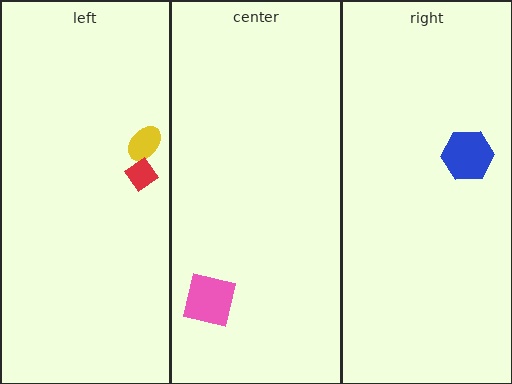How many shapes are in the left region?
2.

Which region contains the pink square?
The center region.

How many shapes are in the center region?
1.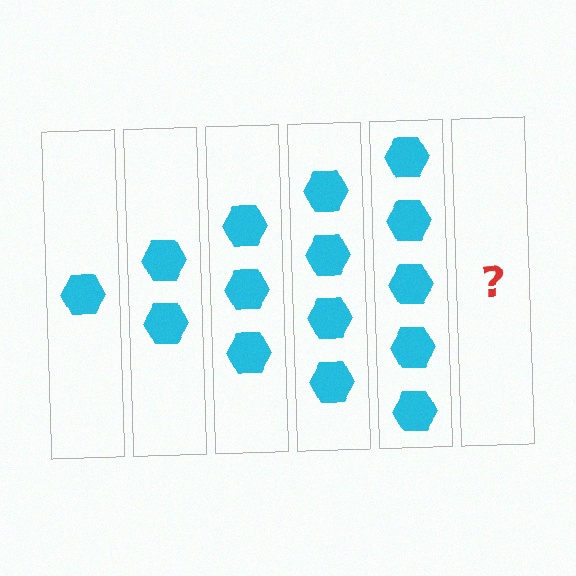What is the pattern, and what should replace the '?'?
The pattern is that each step adds one more hexagon. The '?' should be 6 hexagons.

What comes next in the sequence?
The next element should be 6 hexagons.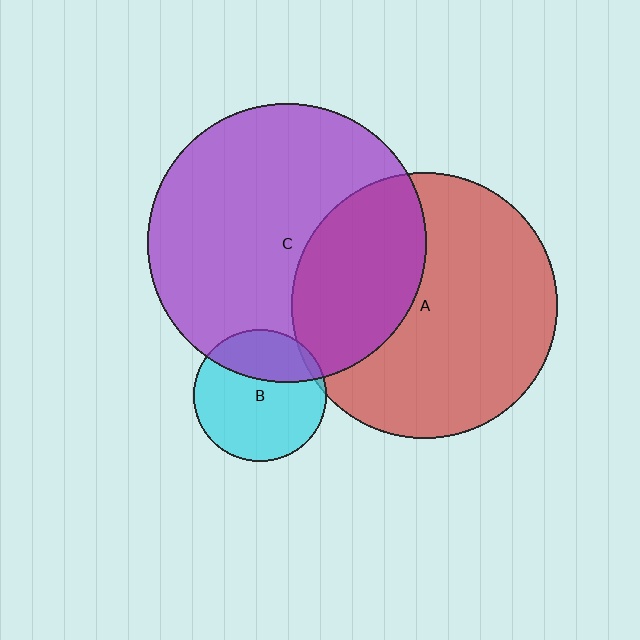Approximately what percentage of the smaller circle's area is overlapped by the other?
Approximately 5%.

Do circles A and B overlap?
Yes.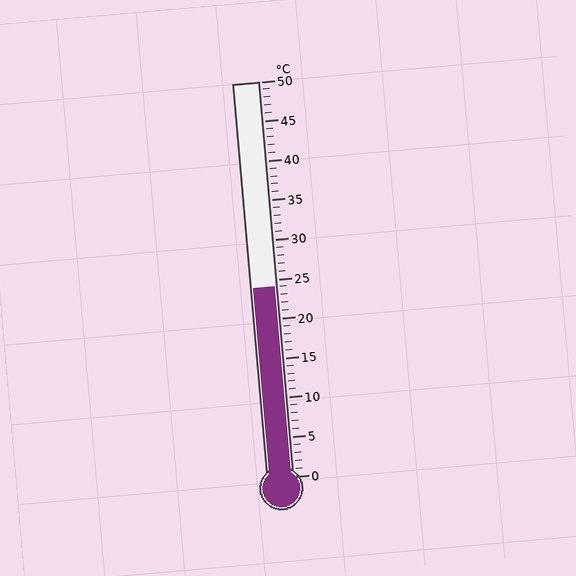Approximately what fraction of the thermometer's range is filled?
The thermometer is filled to approximately 50% of its range.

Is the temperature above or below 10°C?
The temperature is above 10°C.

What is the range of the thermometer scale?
The thermometer scale ranges from 0°C to 50°C.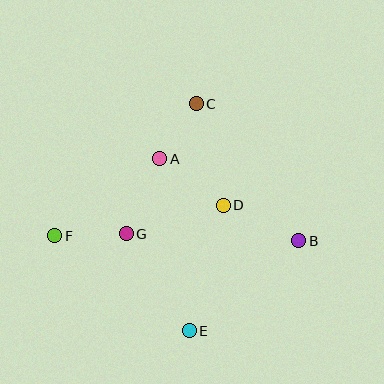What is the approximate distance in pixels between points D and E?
The distance between D and E is approximately 130 pixels.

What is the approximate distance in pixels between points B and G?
The distance between B and G is approximately 173 pixels.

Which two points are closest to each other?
Points A and C are closest to each other.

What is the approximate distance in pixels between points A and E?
The distance between A and E is approximately 174 pixels.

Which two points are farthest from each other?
Points B and F are farthest from each other.